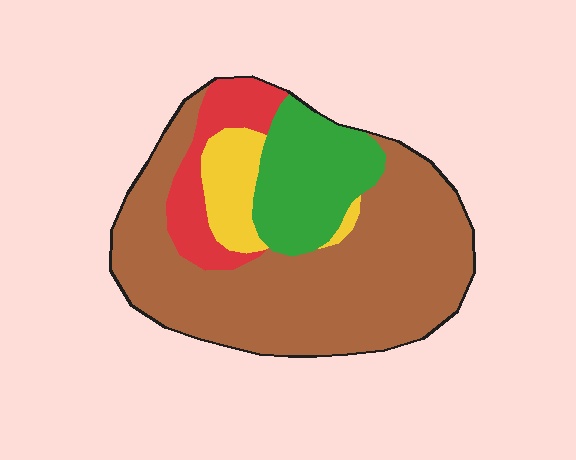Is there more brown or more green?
Brown.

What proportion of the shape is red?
Red takes up about one eighth (1/8) of the shape.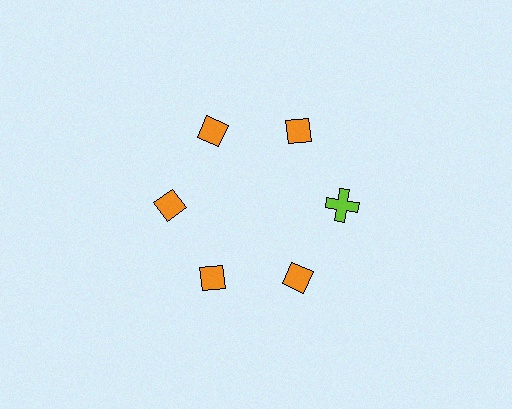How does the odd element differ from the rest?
It differs in both color (lime instead of orange) and shape (cross instead of diamond).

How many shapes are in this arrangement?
There are 6 shapes arranged in a ring pattern.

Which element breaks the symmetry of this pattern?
The lime cross at roughly the 3 o'clock position breaks the symmetry. All other shapes are orange diamonds.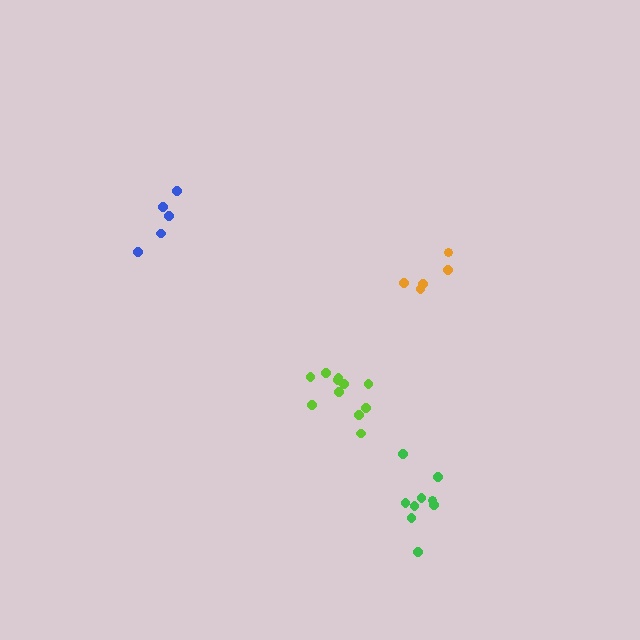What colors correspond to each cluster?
The clusters are colored: blue, orange, lime, green.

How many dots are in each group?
Group 1: 5 dots, Group 2: 5 dots, Group 3: 11 dots, Group 4: 9 dots (30 total).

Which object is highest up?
The blue cluster is topmost.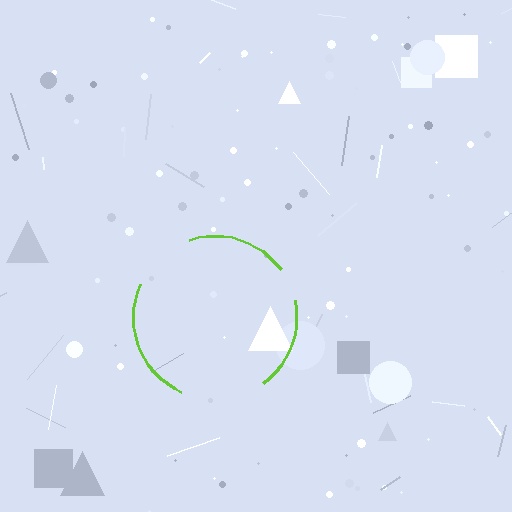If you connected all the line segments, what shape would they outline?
They would outline a circle.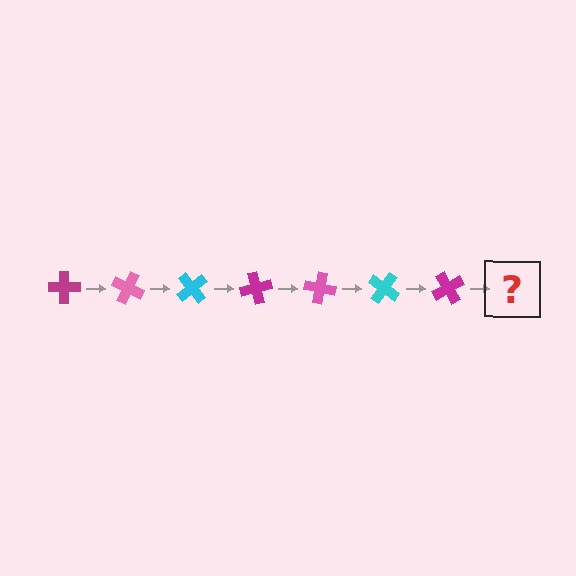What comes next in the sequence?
The next element should be a pink cross, rotated 175 degrees from the start.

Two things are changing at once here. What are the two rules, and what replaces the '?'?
The two rules are that it rotates 25 degrees each step and the color cycles through magenta, pink, and cyan. The '?' should be a pink cross, rotated 175 degrees from the start.